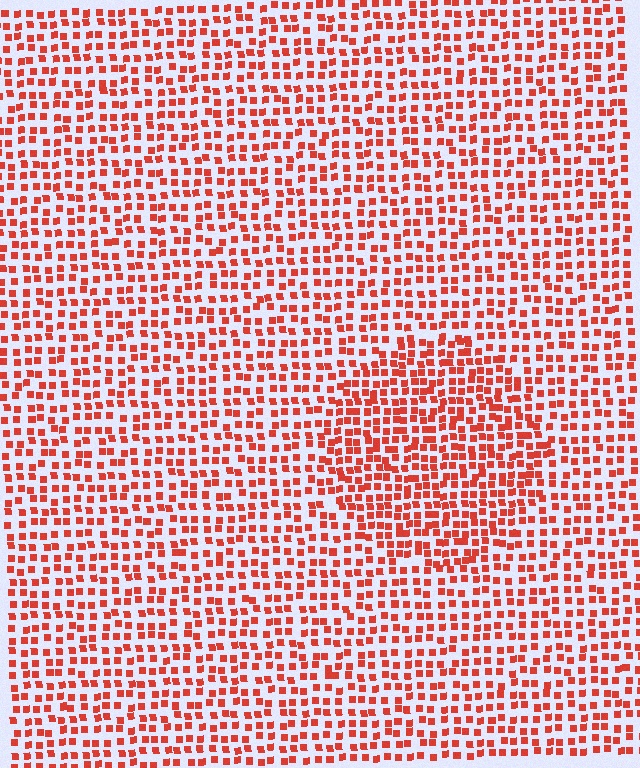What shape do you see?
I see a circle.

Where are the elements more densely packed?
The elements are more densely packed inside the circle boundary.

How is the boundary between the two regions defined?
The boundary is defined by a change in element density (approximately 1.5x ratio). All elements are the same color, size, and shape.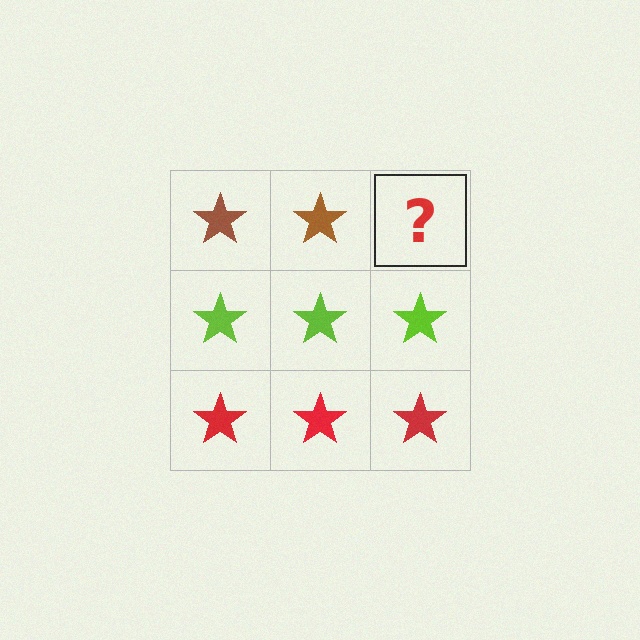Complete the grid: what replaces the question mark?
The question mark should be replaced with a brown star.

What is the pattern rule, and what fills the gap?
The rule is that each row has a consistent color. The gap should be filled with a brown star.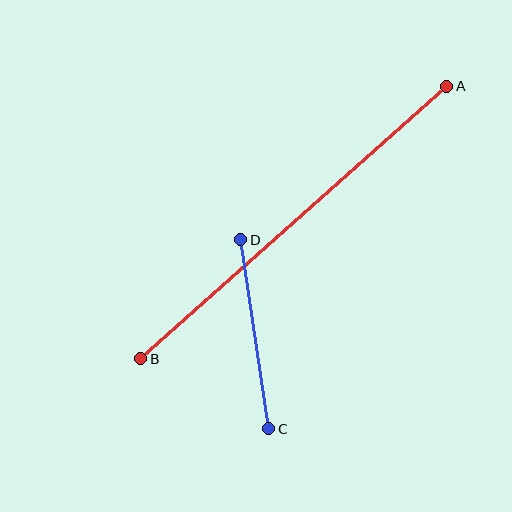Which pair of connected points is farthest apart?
Points A and B are farthest apart.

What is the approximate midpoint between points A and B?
The midpoint is at approximately (294, 222) pixels.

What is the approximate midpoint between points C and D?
The midpoint is at approximately (255, 334) pixels.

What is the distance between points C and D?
The distance is approximately 191 pixels.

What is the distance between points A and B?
The distance is approximately 410 pixels.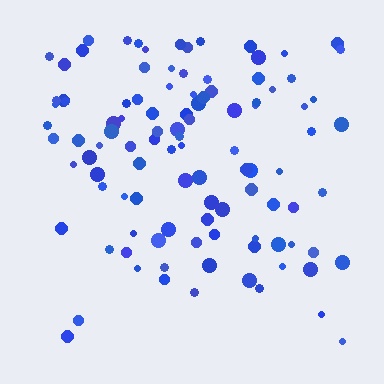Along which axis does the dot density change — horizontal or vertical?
Vertical.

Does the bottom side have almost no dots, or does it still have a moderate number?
Still a moderate number, just noticeably fewer than the top.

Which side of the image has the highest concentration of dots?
The top.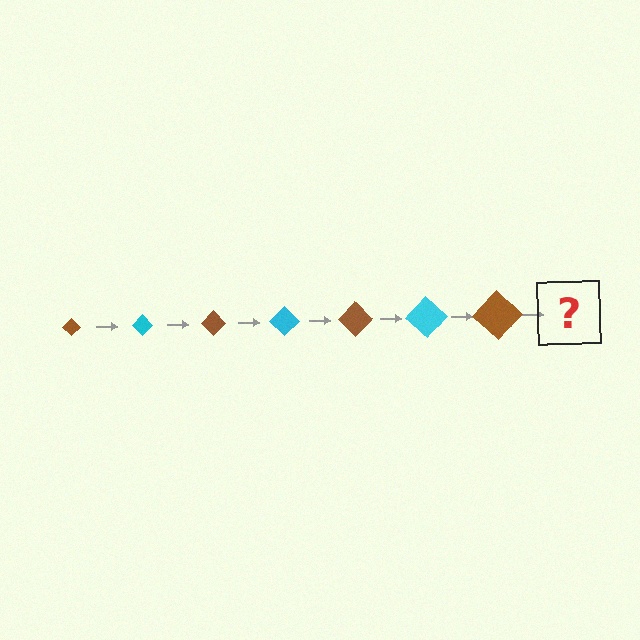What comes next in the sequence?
The next element should be a cyan diamond, larger than the previous one.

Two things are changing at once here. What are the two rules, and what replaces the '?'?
The two rules are that the diamond grows larger each step and the color cycles through brown and cyan. The '?' should be a cyan diamond, larger than the previous one.